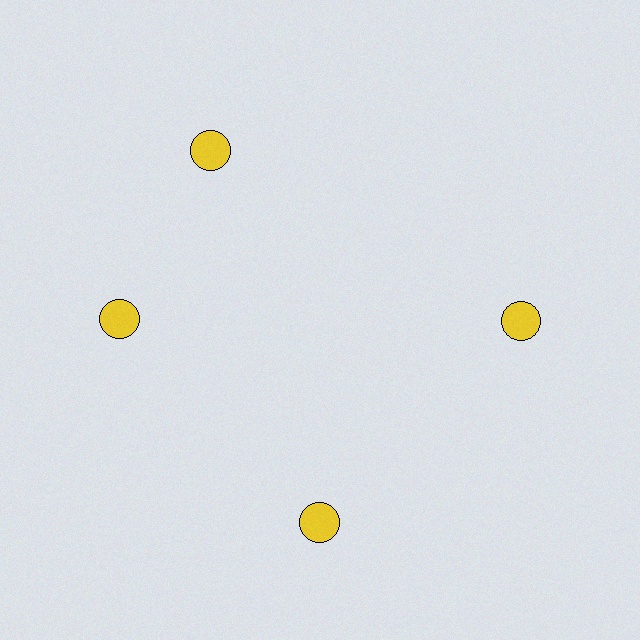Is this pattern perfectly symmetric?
No. The 4 yellow circles are arranged in a ring, but one element near the 12 o'clock position is rotated out of alignment along the ring, breaking the 4-fold rotational symmetry.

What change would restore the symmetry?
The symmetry would be restored by rotating it back into even spacing with its neighbors so that all 4 circles sit at equal angles and equal distance from the center.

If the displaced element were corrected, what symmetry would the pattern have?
It would have 4-fold rotational symmetry — the pattern would map onto itself every 90 degrees.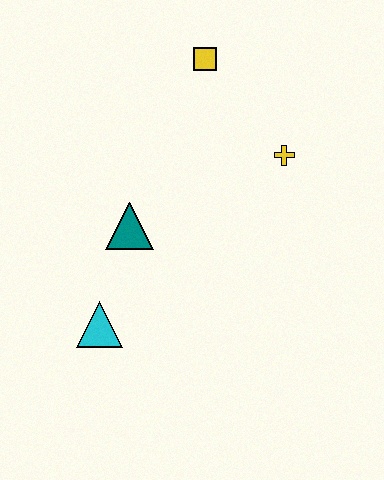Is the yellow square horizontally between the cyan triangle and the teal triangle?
No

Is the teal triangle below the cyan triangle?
No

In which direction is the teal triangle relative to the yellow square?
The teal triangle is below the yellow square.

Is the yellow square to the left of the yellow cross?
Yes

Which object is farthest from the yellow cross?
The cyan triangle is farthest from the yellow cross.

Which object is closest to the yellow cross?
The yellow square is closest to the yellow cross.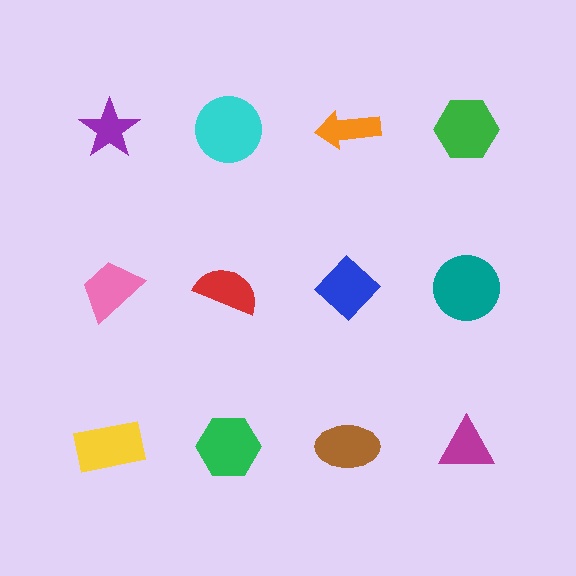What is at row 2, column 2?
A red semicircle.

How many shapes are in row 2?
4 shapes.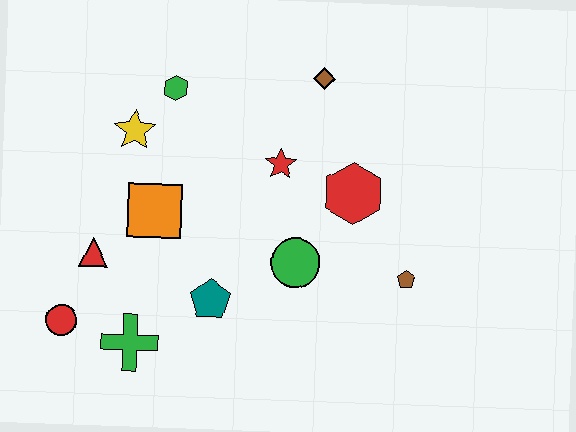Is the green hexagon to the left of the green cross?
No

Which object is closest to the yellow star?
The green hexagon is closest to the yellow star.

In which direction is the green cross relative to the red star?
The green cross is below the red star.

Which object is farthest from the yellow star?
The brown pentagon is farthest from the yellow star.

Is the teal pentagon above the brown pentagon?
No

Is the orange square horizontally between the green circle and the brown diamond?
No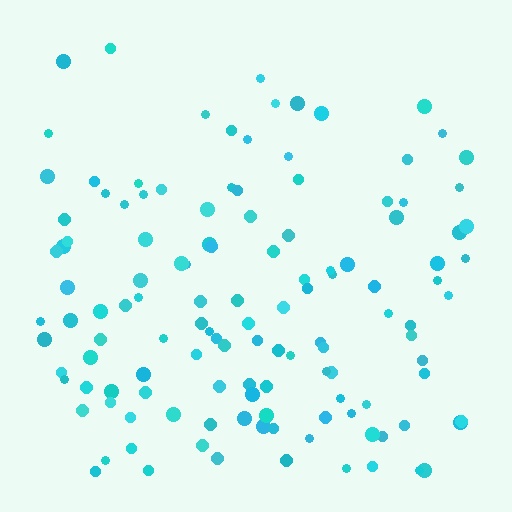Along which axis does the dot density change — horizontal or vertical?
Vertical.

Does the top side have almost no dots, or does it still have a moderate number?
Still a moderate number, just noticeably fewer than the bottom.